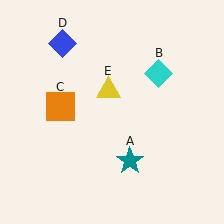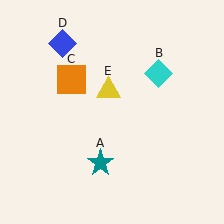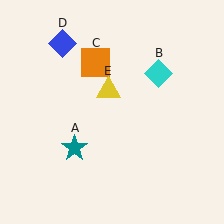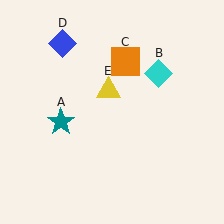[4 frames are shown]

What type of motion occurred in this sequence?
The teal star (object A), orange square (object C) rotated clockwise around the center of the scene.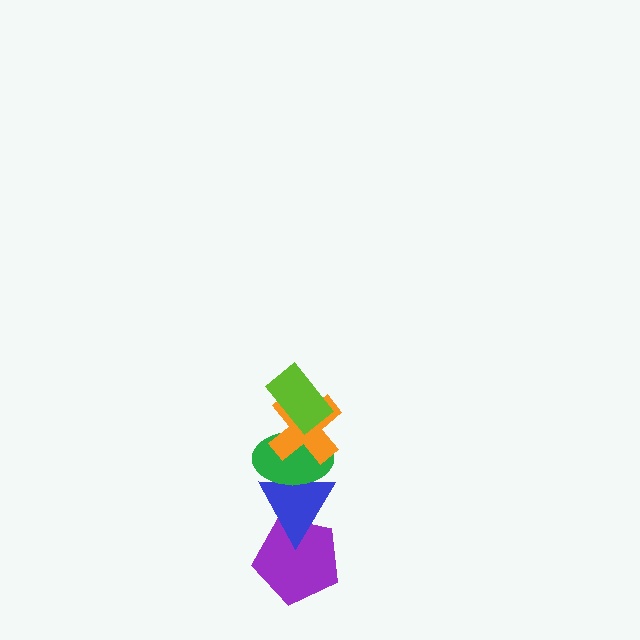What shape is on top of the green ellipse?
The orange cross is on top of the green ellipse.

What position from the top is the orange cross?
The orange cross is 2nd from the top.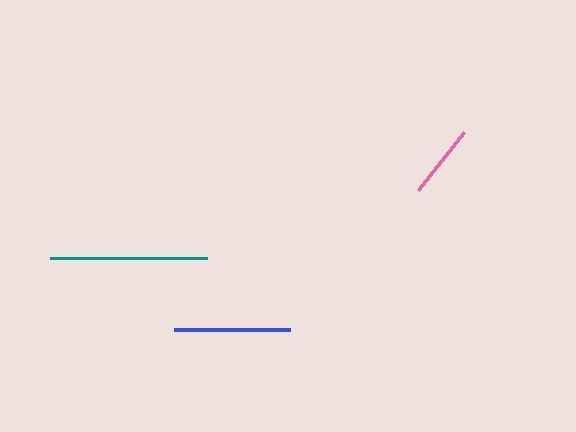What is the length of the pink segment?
The pink segment is approximately 74 pixels long.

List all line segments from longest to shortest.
From longest to shortest: teal, blue, pink.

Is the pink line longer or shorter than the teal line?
The teal line is longer than the pink line.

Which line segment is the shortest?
The pink line is the shortest at approximately 74 pixels.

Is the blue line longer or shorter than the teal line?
The teal line is longer than the blue line.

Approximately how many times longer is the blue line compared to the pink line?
The blue line is approximately 1.6 times the length of the pink line.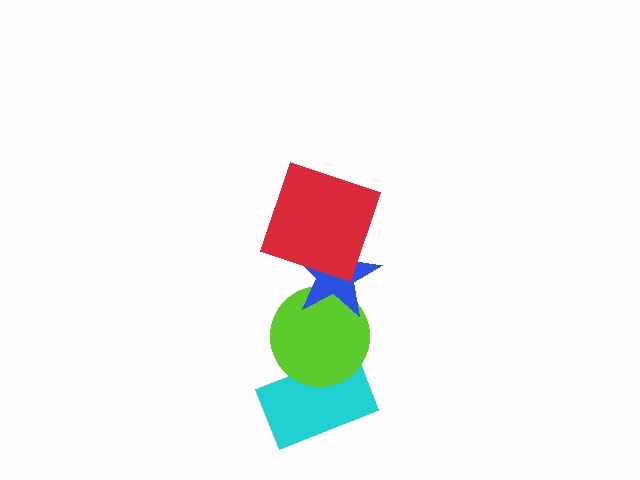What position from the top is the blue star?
The blue star is 2nd from the top.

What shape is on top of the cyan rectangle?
The lime circle is on top of the cyan rectangle.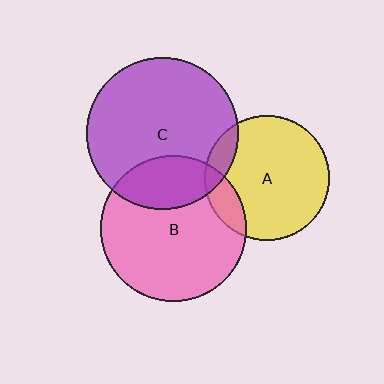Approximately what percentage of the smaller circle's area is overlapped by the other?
Approximately 25%.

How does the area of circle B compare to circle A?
Approximately 1.4 times.